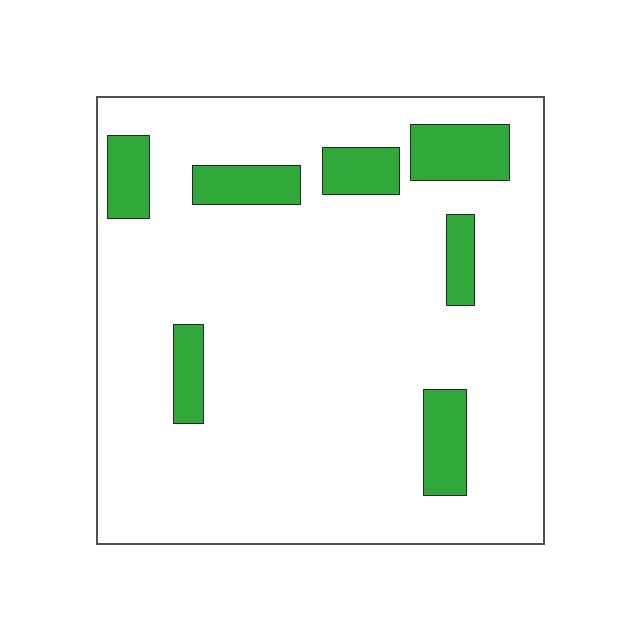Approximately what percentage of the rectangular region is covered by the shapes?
Approximately 15%.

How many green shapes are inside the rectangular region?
7.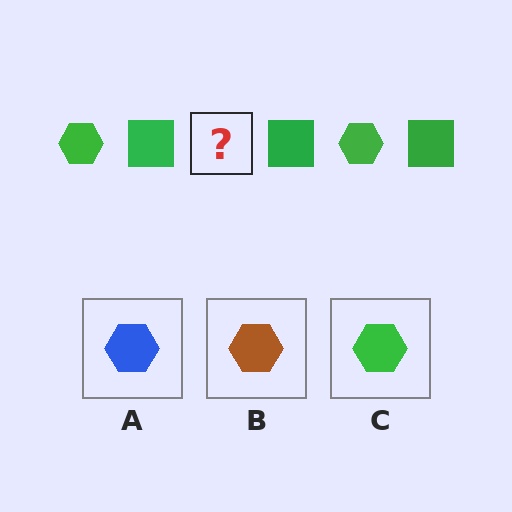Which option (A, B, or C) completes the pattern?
C.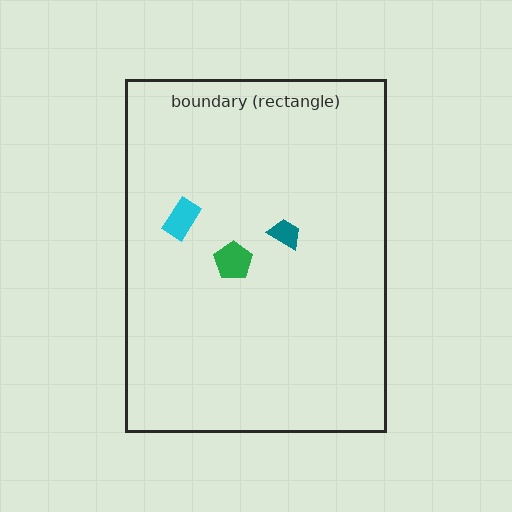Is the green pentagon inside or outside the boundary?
Inside.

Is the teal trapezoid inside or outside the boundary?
Inside.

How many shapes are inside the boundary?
3 inside, 0 outside.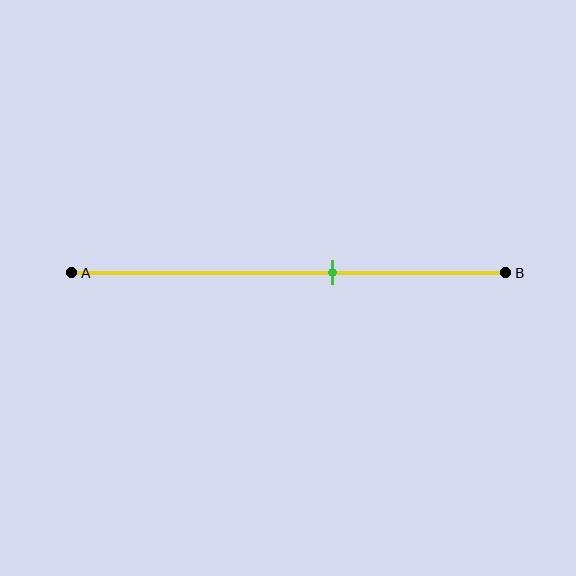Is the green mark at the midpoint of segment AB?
No, the mark is at about 60% from A, not at the 50% midpoint.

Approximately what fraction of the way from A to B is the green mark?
The green mark is approximately 60% of the way from A to B.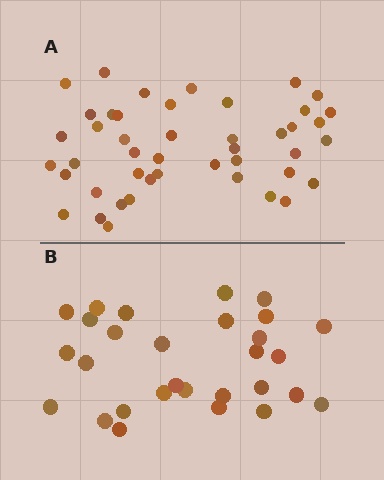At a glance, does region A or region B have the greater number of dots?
Region A (the top region) has more dots.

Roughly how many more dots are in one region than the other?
Region A has approximately 15 more dots than region B.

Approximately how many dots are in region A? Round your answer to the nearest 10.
About 40 dots. (The exact count is 45, which rounds to 40.)